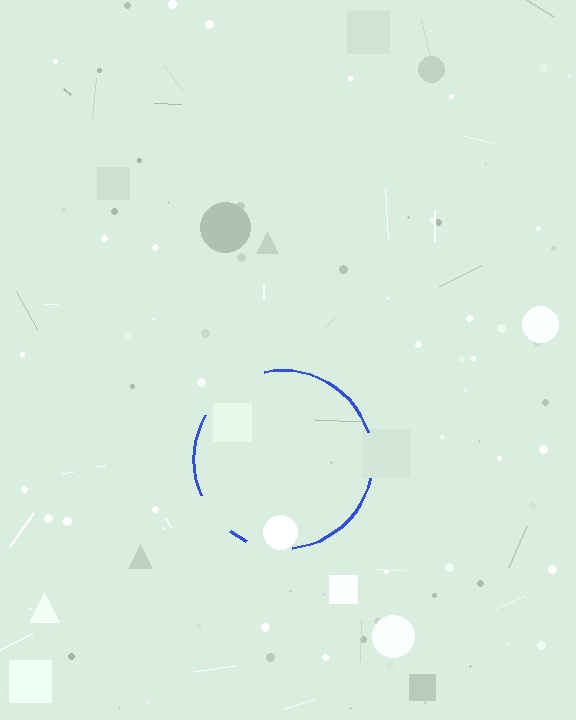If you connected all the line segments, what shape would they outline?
They would outline a circle.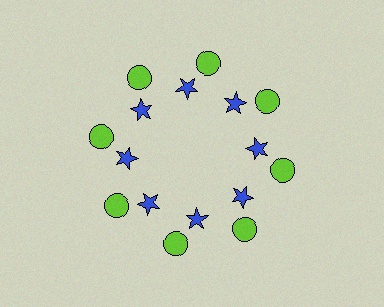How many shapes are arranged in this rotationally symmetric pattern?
There are 16 shapes, arranged in 8 groups of 2.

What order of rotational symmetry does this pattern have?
This pattern has 8-fold rotational symmetry.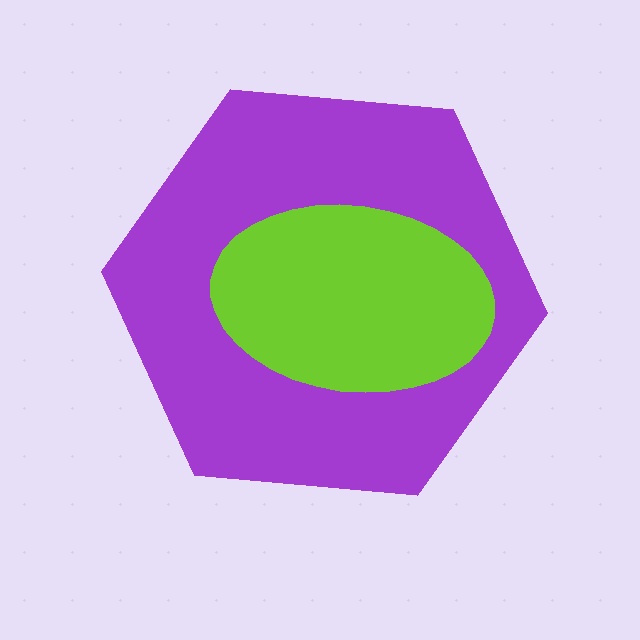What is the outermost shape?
The purple hexagon.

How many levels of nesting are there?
2.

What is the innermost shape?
The lime ellipse.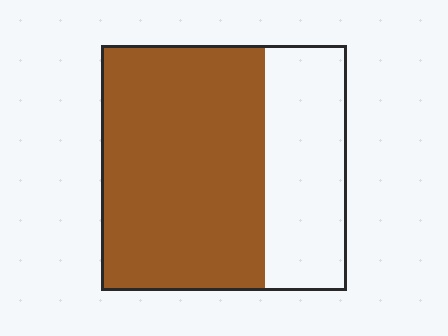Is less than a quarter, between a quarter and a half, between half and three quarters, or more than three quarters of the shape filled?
Between half and three quarters.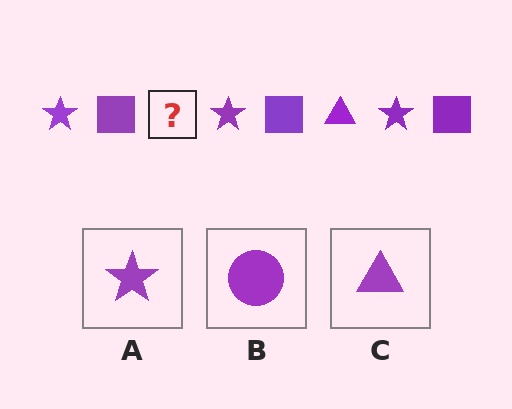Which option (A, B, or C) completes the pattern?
C.